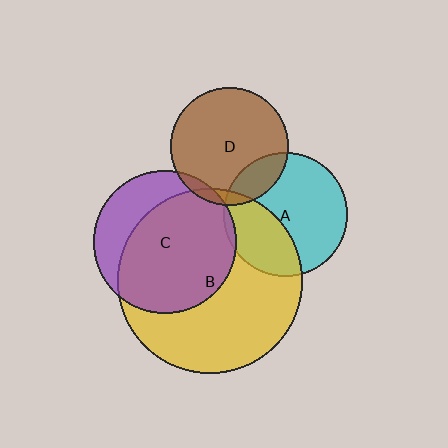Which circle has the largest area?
Circle B (yellow).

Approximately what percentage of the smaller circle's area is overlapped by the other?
Approximately 5%.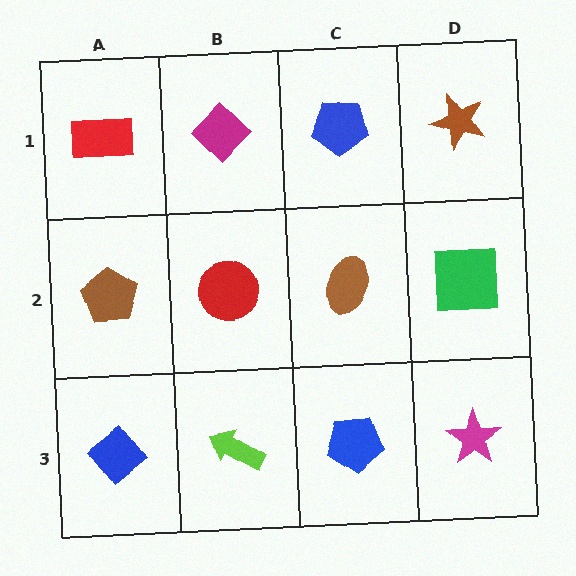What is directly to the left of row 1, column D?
A blue pentagon.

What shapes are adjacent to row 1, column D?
A green square (row 2, column D), a blue pentagon (row 1, column C).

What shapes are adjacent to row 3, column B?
A red circle (row 2, column B), a blue diamond (row 3, column A), a blue pentagon (row 3, column C).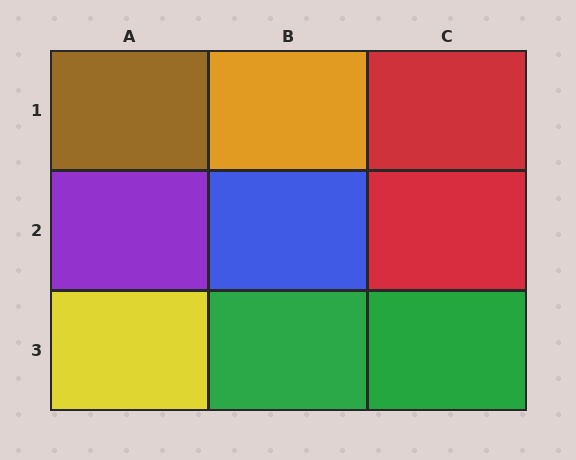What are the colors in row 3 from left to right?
Yellow, green, green.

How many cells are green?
2 cells are green.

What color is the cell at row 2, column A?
Purple.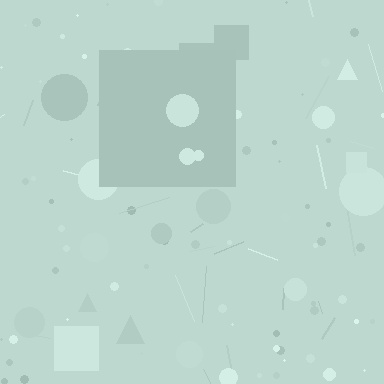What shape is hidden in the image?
A square is hidden in the image.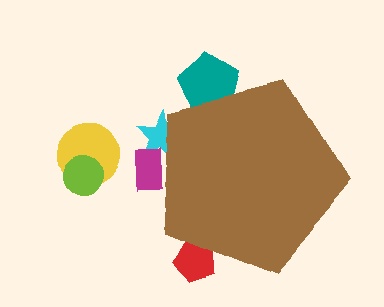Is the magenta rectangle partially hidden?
Yes, the magenta rectangle is partially hidden behind the brown pentagon.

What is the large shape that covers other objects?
A brown pentagon.